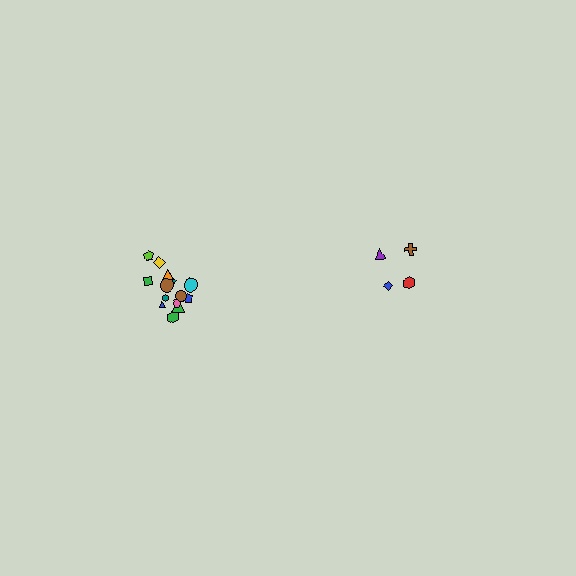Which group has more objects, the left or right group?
The left group.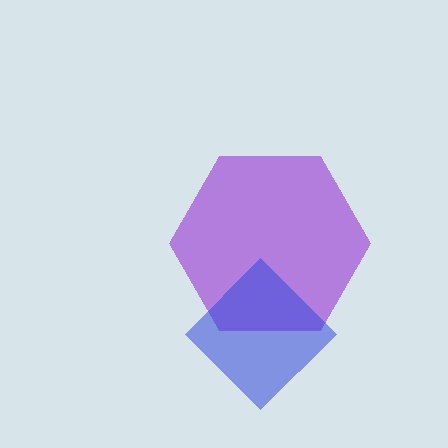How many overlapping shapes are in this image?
There are 2 overlapping shapes in the image.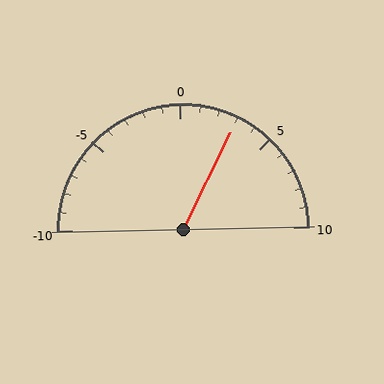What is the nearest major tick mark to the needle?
The nearest major tick mark is 5.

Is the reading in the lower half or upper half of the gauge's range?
The reading is in the upper half of the range (-10 to 10).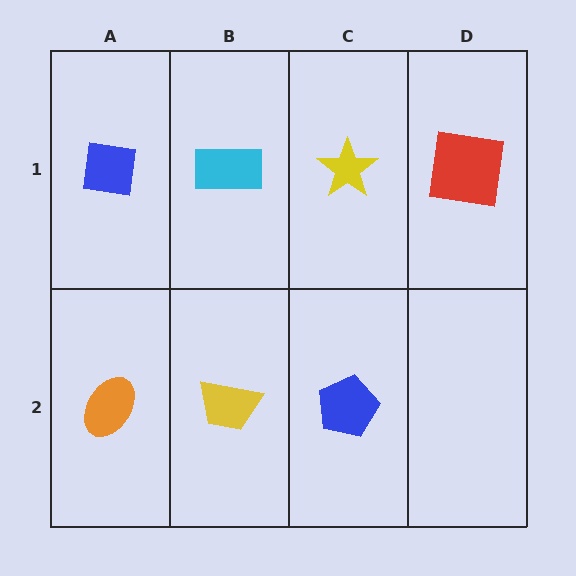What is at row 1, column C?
A yellow star.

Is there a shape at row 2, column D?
No, that cell is empty.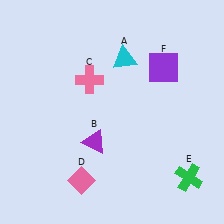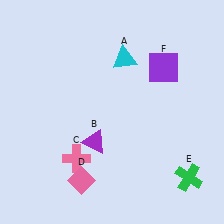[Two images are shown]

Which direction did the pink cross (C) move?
The pink cross (C) moved down.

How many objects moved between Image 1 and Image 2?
1 object moved between the two images.